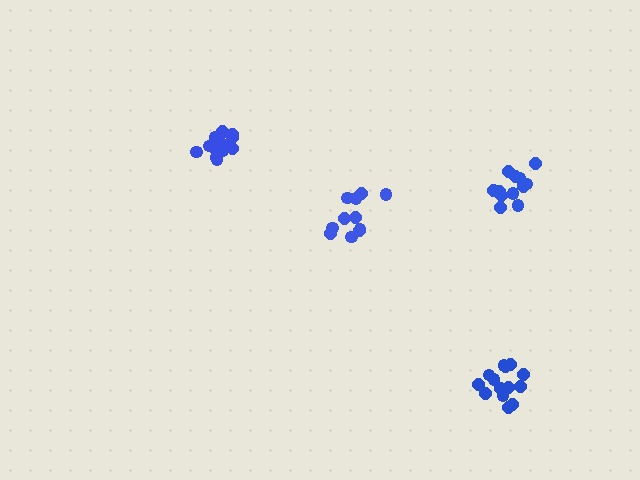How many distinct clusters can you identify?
There are 4 distinct clusters.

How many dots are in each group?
Group 1: 12 dots, Group 2: 16 dots, Group 3: 16 dots, Group 4: 11 dots (55 total).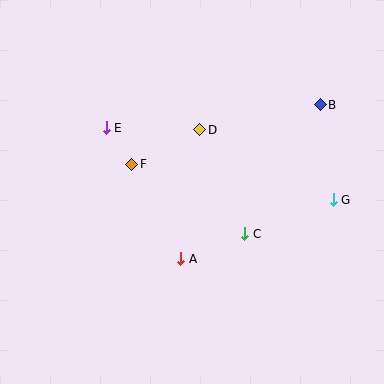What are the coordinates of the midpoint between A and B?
The midpoint between A and B is at (251, 182).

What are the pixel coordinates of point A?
Point A is at (181, 259).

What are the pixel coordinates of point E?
Point E is at (106, 128).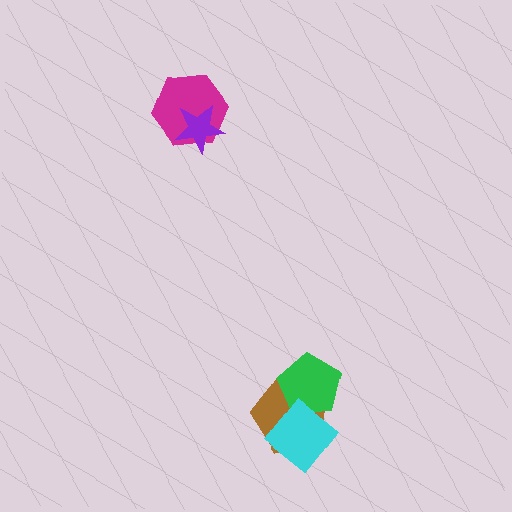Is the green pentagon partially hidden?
Yes, it is partially covered by another shape.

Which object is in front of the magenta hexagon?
The purple star is in front of the magenta hexagon.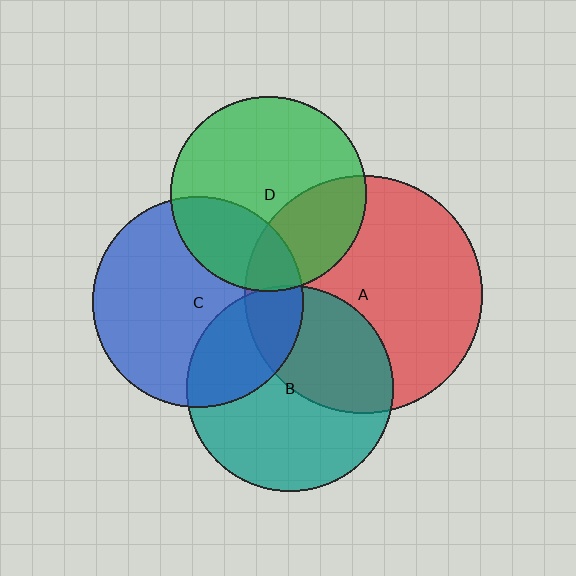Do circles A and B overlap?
Yes.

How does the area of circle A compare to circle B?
Approximately 1.3 times.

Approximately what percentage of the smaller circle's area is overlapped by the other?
Approximately 40%.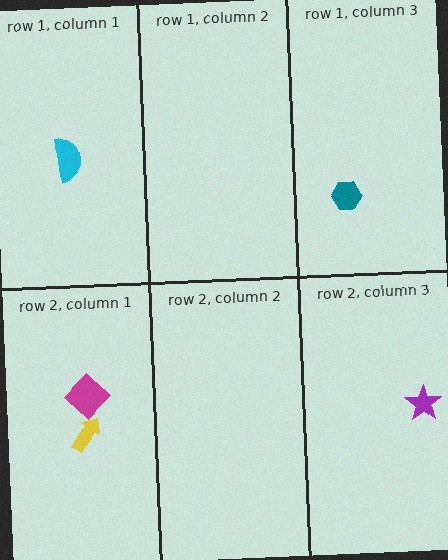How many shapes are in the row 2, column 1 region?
2.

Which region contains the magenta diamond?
The row 2, column 1 region.